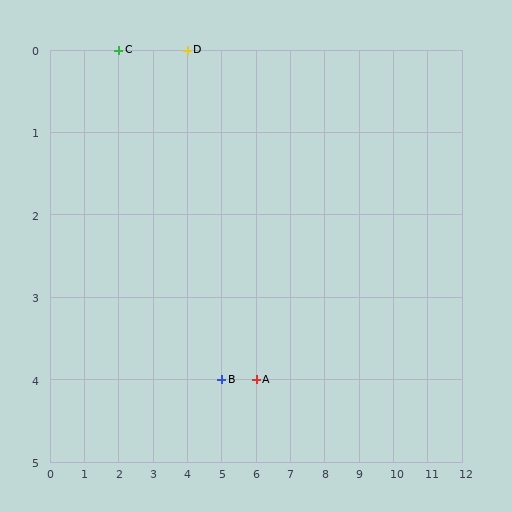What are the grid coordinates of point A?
Point A is at grid coordinates (6, 4).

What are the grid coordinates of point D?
Point D is at grid coordinates (4, 0).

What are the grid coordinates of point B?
Point B is at grid coordinates (5, 4).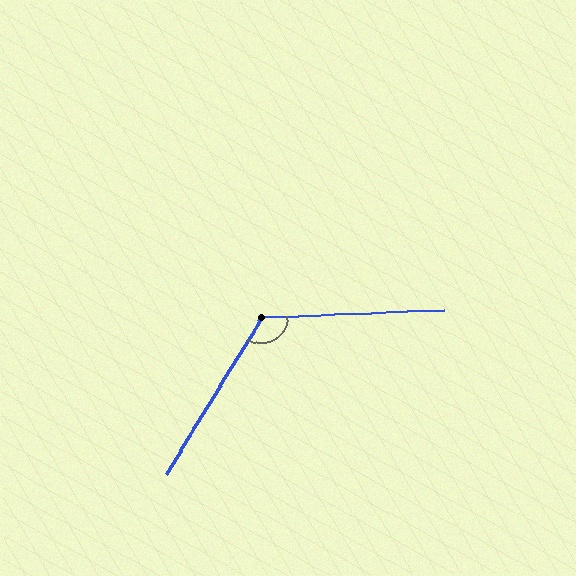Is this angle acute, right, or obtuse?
It is obtuse.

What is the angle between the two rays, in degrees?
Approximately 124 degrees.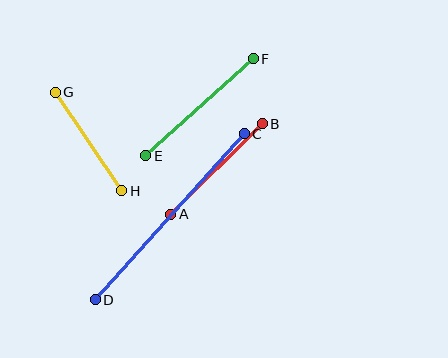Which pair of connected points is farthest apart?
Points C and D are farthest apart.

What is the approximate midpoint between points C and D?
The midpoint is at approximately (170, 217) pixels.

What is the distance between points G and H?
The distance is approximately 119 pixels.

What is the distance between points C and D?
The distance is approximately 223 pixels.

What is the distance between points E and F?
The distance is approximately 145 pixels.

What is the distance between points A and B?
The distance is approximately 129 pixels.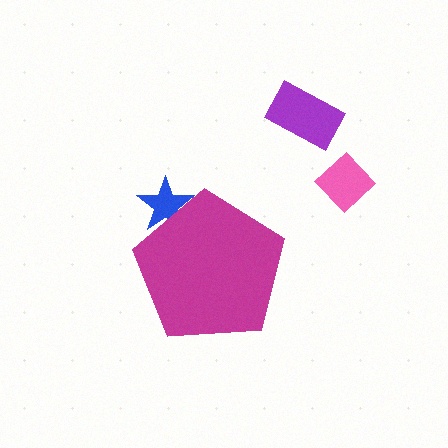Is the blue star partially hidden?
Yes, the blue star is partially hidden behind the magenta pentagon.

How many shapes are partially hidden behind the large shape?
1 shape is partially hidden.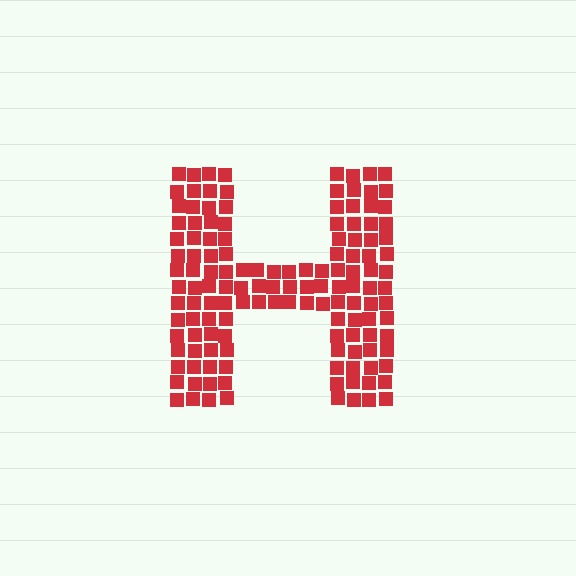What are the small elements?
The small elements are squares.